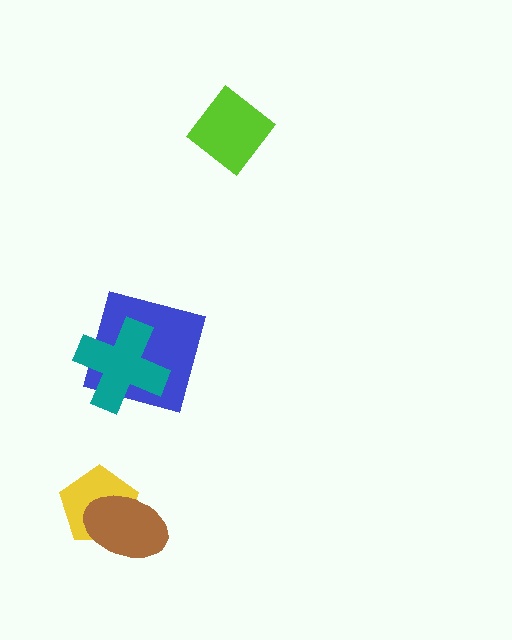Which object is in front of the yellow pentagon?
The brown ellipse is in front of the yellow pentagon.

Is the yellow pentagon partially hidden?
Yes, it is partially covered by another shape.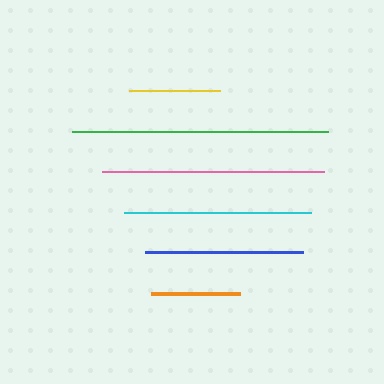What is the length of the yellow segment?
The yellow segment is approximately 91 pixels long.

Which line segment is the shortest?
The orange line is the shortest at approximately 88 pixels.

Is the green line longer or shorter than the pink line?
The green line is longer than the pink line.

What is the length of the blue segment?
The blue segment is approximately 157 pixels long.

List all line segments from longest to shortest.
From longest to shortest: green, pink, cyan, blue, yellow, orange.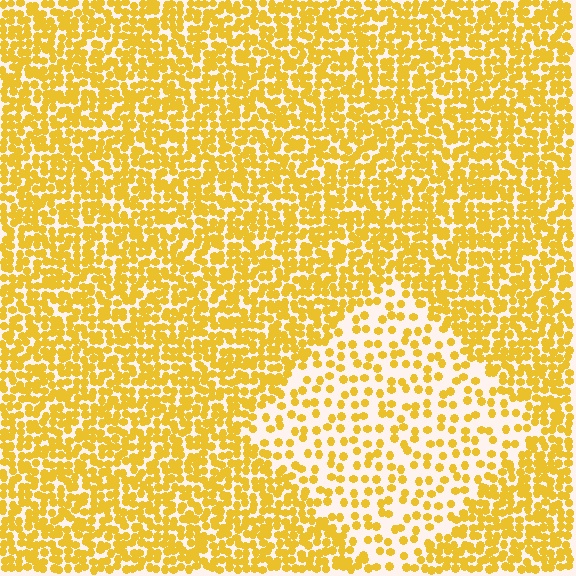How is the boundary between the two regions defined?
The boundary is defined by a change in element density (approximately 2.4x ratio). All elements are the same color, size, and shape.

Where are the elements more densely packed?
The elements are more densely packed outside the diamond boundary.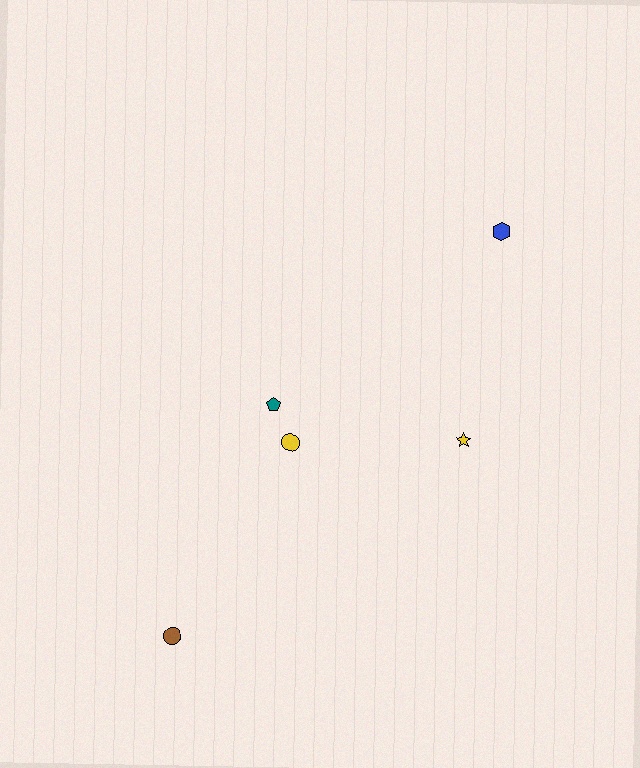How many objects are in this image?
There are 5 objects.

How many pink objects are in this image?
There are no pink objects.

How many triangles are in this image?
There are no triangles.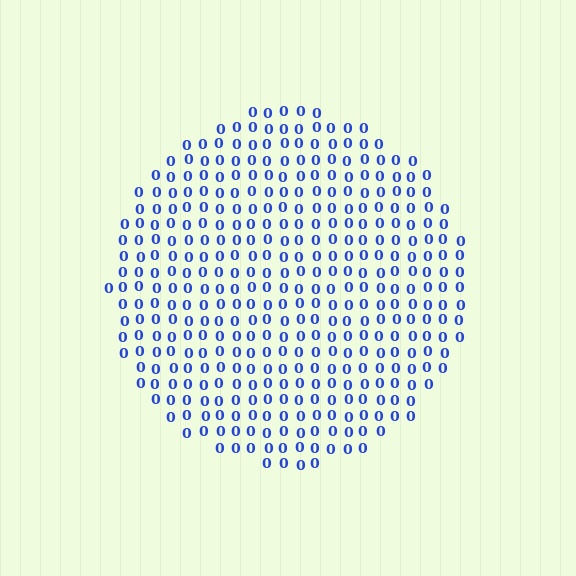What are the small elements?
The small elements are digit 0's.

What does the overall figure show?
The overall figure shows a circle.